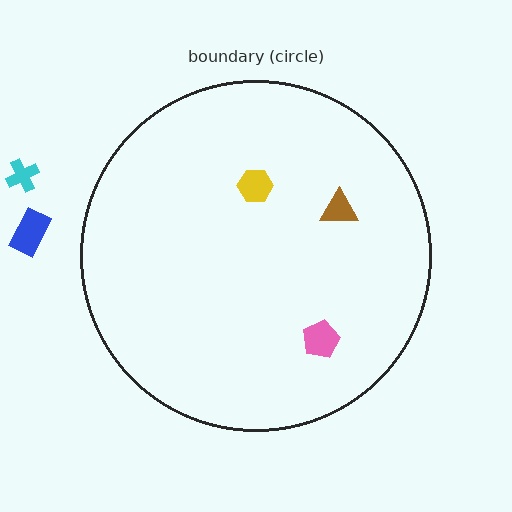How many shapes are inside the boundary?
3 inside, 2 outside.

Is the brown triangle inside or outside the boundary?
Inside.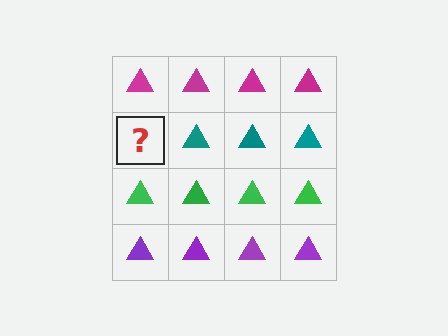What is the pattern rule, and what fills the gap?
The rule is that each row has a consistent color. The gap should be filled with a teal triangle.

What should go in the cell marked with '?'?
The missing cell should contain a teal triangle.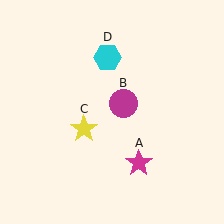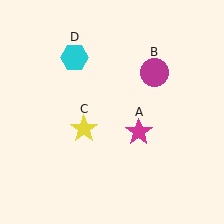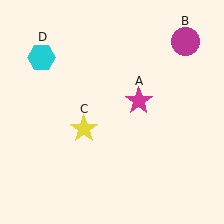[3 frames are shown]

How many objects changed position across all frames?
3 objects changed position: magenta star (object A), magenta circle (object B), cyan hexagon (object D).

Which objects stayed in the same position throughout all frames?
Yellow star (object C) remained stationary.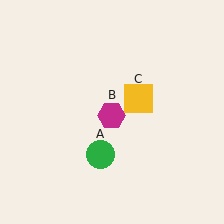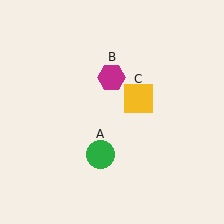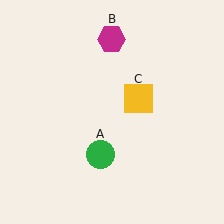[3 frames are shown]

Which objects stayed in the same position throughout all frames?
Green circle (object A) and yellow square (object C) remained stationary.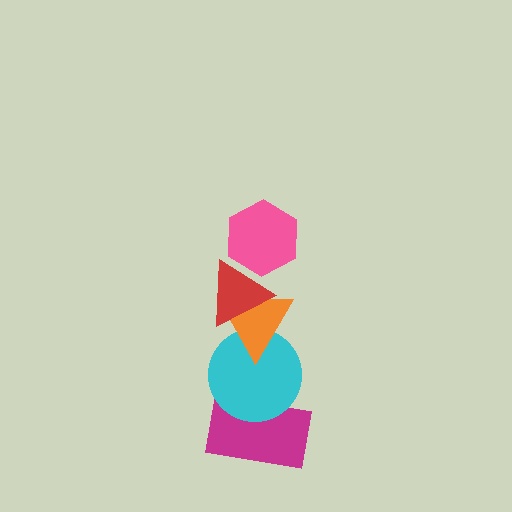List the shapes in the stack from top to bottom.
From top to bottom: the pink hexagon, the red triangle, the orange triangle, the cyan circle, the magenta rectangle.